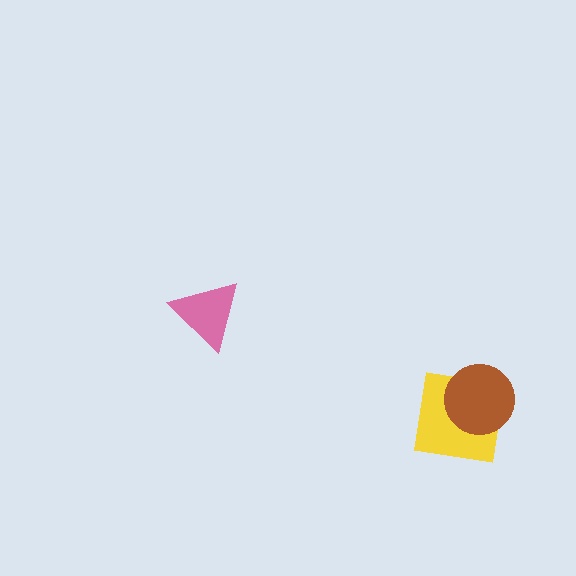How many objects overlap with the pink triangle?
0 objects overlap with the pink triangle.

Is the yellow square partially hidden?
Yes, it is partially covered by another shape.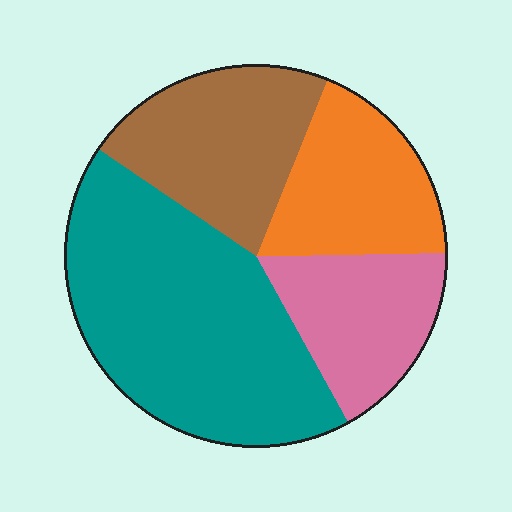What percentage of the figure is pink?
Pink covers 17% of the figure.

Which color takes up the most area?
Teal, at roughly 45%.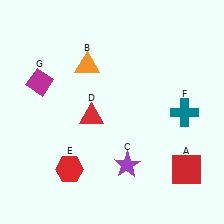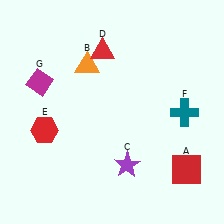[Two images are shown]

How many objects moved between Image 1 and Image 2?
2 objects moved between the two images.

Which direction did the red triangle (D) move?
The red triangle (D) moved up.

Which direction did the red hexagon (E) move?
The red hexagon (E) moved up.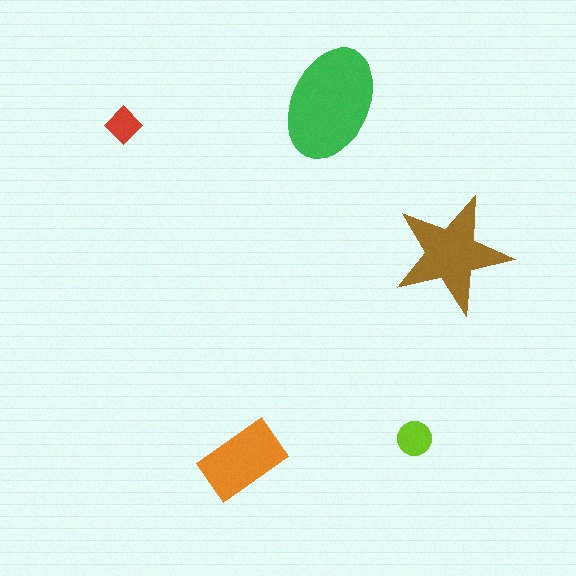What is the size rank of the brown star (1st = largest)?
2nd.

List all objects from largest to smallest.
The green ellipse, the brown star, the orange rectangle, the lime circle, the red diamond.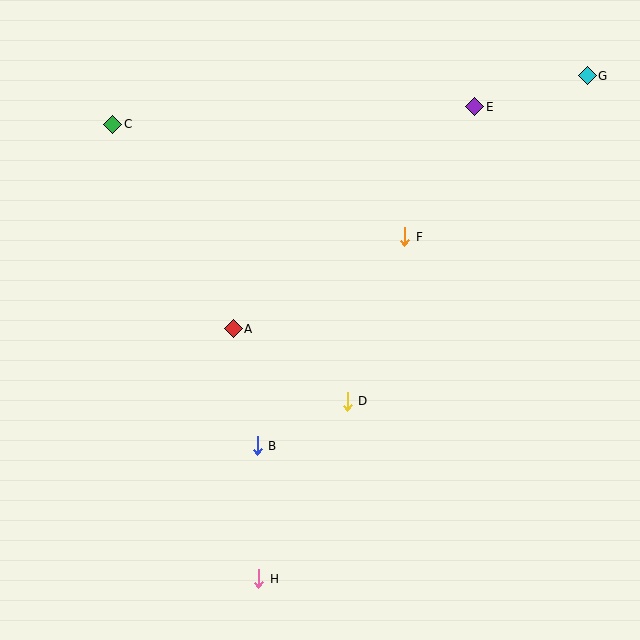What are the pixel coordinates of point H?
Point H is at (259, 579).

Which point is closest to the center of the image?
Point D at (347, 401) is closest to the center.